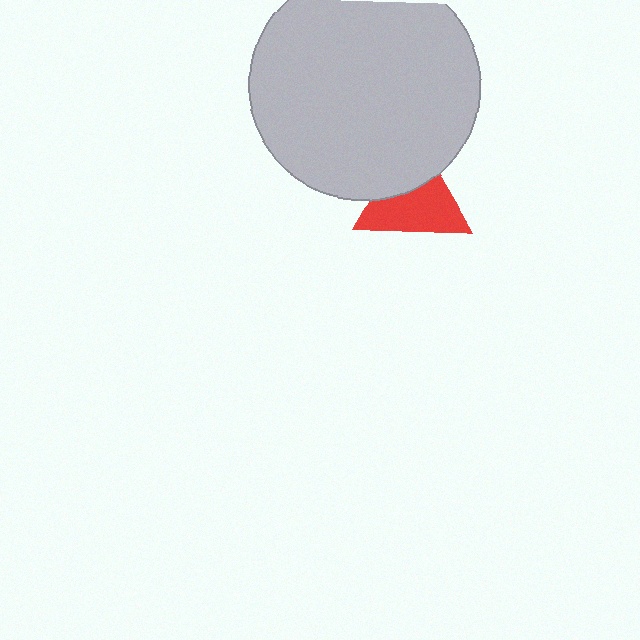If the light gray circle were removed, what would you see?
You would see the complete red triangle.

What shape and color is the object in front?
The object in front is a light gray circle.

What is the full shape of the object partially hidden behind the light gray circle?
The partially hidden object is a red triangle.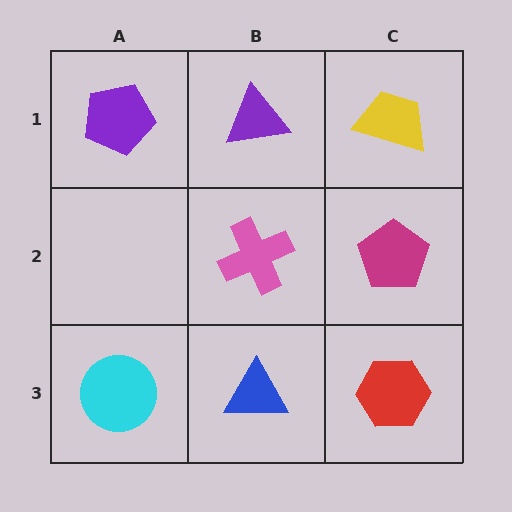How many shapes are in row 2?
2 shapes.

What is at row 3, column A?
A cyan circle.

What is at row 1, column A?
A purple pentagon.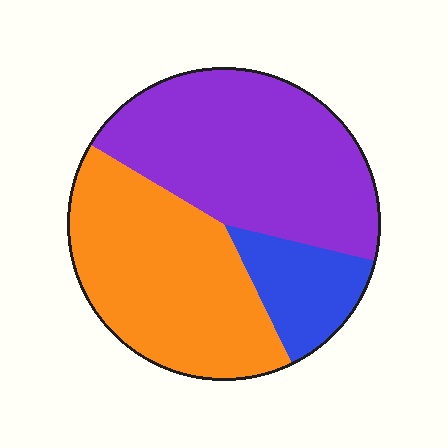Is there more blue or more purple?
Purple.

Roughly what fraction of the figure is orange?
Orange covers about 40% of the figure.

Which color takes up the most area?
Purple, at roughly 45%.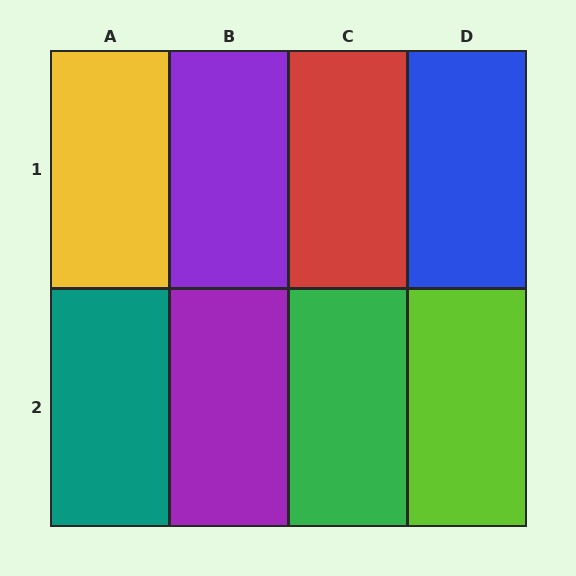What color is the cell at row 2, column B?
Purple.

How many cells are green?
1 cell is green.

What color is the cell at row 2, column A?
Teal.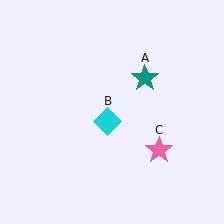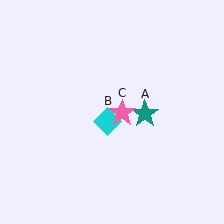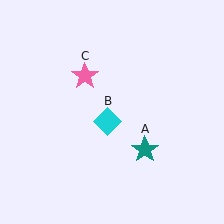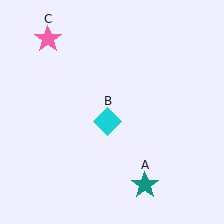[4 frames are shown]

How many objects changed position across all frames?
2 objects changed position: teal star (object A), pink star (object C).